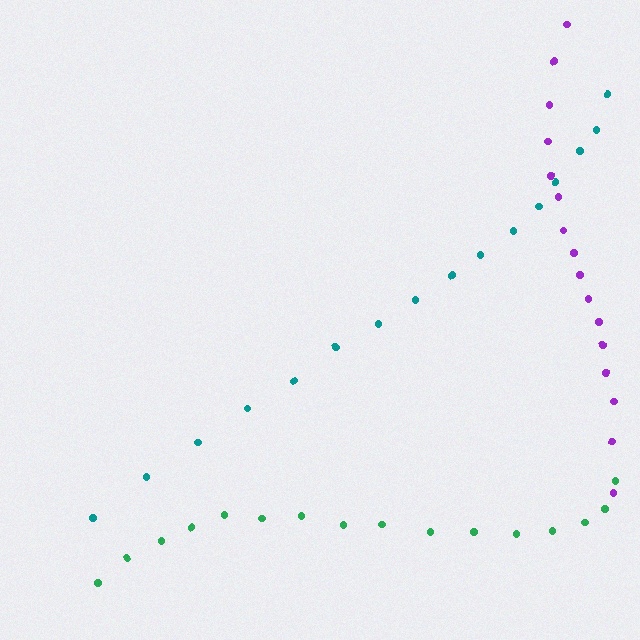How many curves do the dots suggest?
There are 3 distinct paths.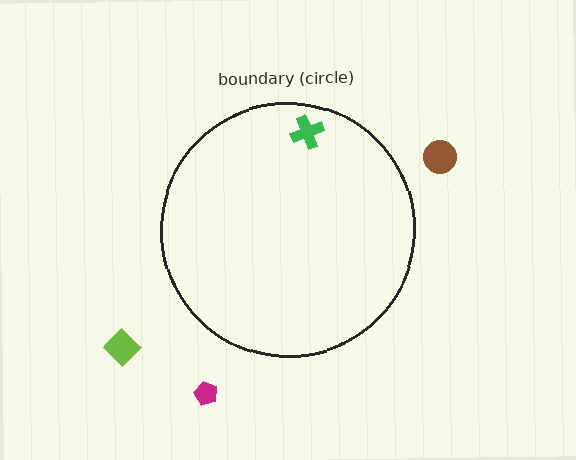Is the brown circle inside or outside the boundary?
Outside.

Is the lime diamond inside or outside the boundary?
Outside.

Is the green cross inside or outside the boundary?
Inside.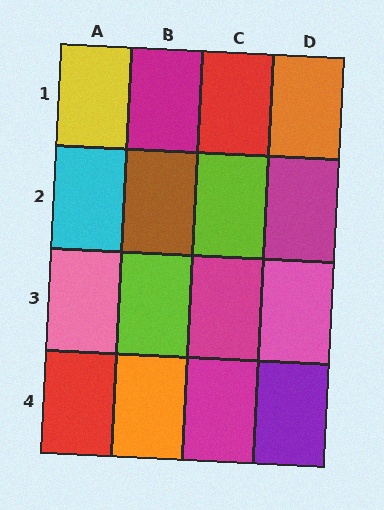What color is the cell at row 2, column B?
Brown.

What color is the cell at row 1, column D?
Orange.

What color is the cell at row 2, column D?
Magenta.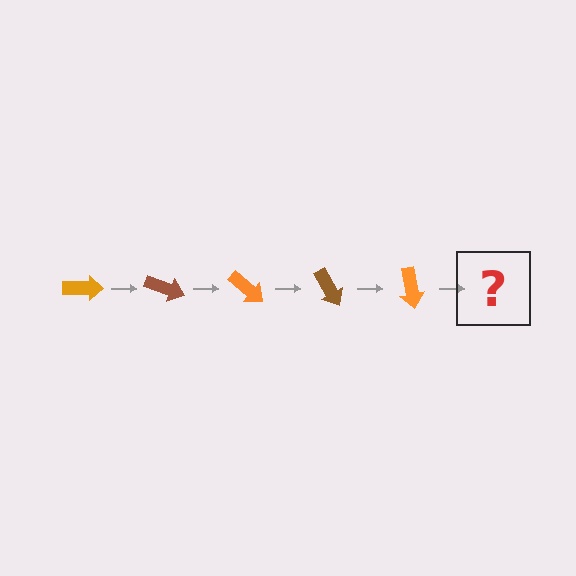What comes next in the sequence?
The next element should be a brown arrow, rotated 100 degrees from the start.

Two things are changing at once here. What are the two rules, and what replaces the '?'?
The two rules are that it rotates 20 degrees each step and the color cycles through orange and brown. The '?' should be a brown arrow, rotated 100 degrees from the start.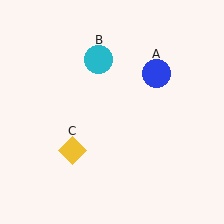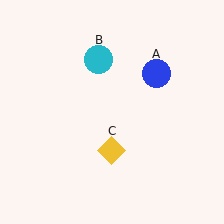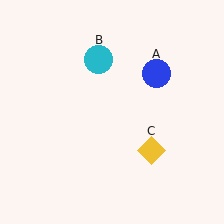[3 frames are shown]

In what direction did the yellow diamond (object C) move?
The yellow diamond (object C) moved right.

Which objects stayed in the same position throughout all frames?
Blue circle (object A) and cyan circle (object B) remained stationary.